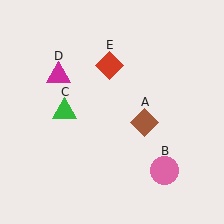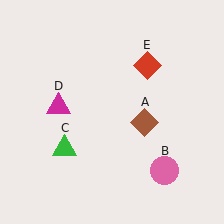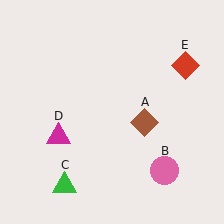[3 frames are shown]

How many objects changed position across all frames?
3 objects changed position: green triangle (object C), magenta triangle (object D), red diamond (object E).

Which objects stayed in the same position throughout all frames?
Brown diamond (object A) and pink circle (object B) remained stationary.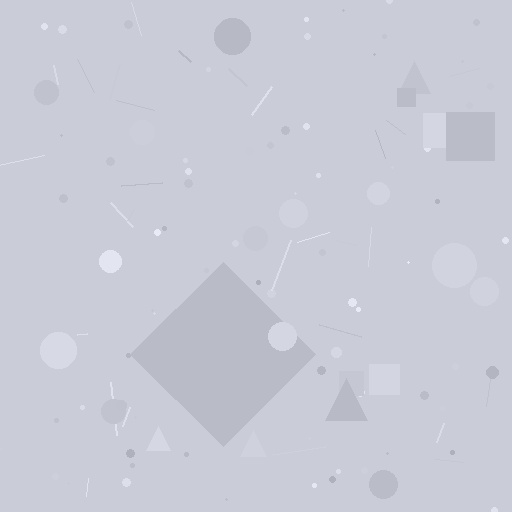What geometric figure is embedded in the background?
A diamond is embedded in the background.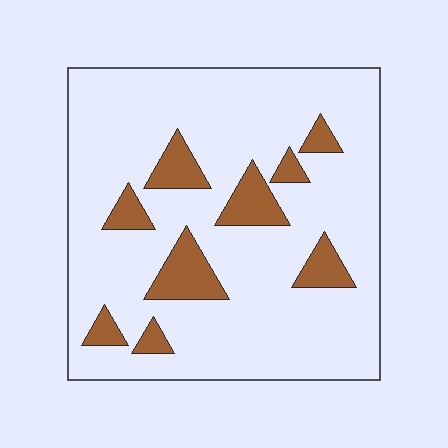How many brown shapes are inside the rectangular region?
9.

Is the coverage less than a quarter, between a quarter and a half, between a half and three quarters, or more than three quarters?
Less than a quarter.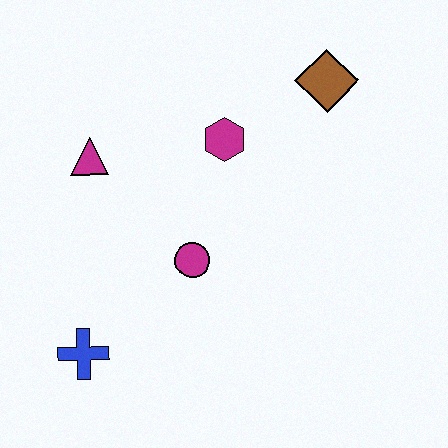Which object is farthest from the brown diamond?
The blue cross is farthest from the brown diamond.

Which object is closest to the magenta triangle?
The magenta hexagon is closest to the magenta triangle.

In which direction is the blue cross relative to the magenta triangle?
The blue cross is below the magenta triangle.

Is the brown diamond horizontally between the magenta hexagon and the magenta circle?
No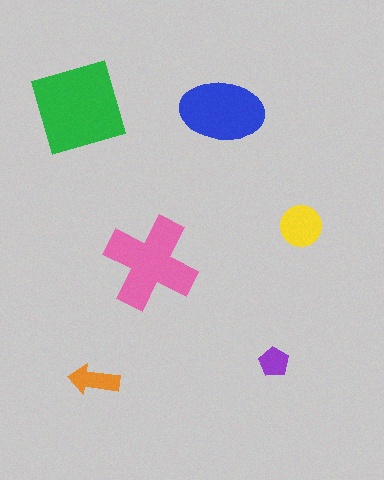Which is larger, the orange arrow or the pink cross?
The pink cross.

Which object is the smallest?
The purple pentagon.